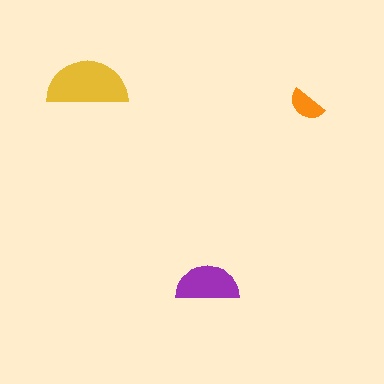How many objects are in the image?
There are 3 objects in the image.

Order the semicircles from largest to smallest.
the yellow one, the purple one, the orange one.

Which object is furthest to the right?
The orange semicircle is rightmost.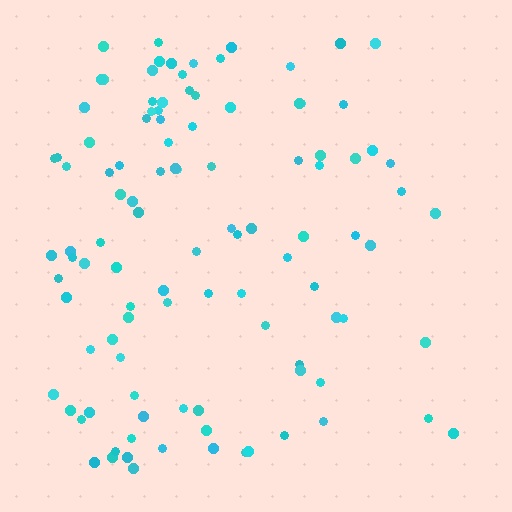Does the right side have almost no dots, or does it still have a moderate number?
Still a moderate number, just noticeably fewer than the left.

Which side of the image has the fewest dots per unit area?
The right.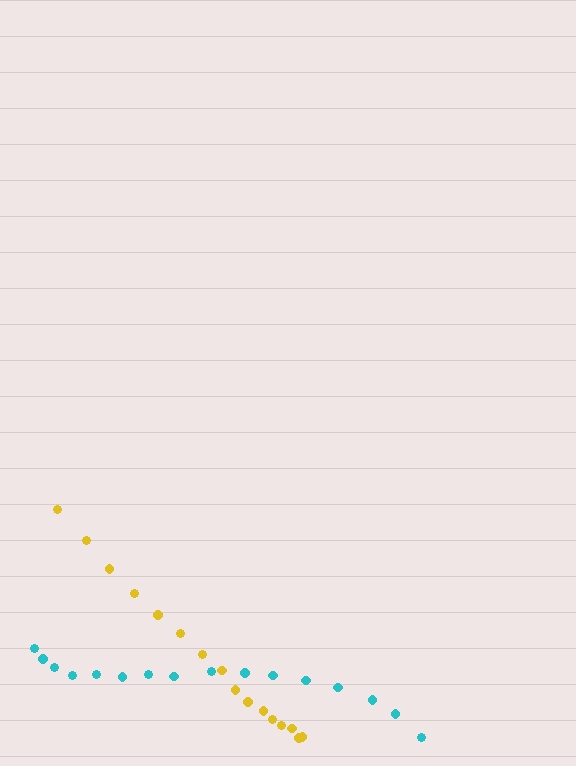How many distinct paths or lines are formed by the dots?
There are 2 distinct paths.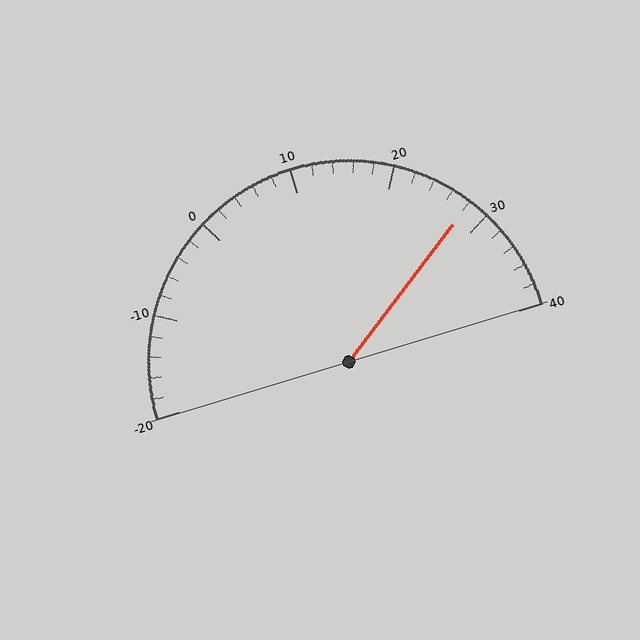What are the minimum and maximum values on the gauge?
The gauge ranges from -20 to 40.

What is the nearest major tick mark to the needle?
The nearest major tick mark is 30.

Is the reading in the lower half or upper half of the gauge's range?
The reading is in the upper half of the range (-20 to 40).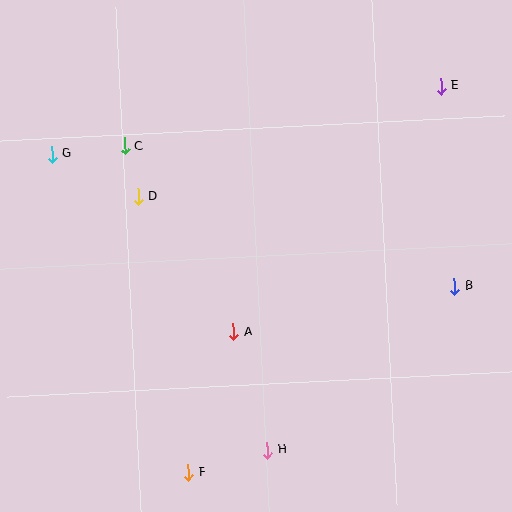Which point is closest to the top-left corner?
Point G is closest to the top-left corner.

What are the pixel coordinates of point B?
Point B is at (454, 286).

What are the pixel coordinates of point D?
Point D is at (138, 197).